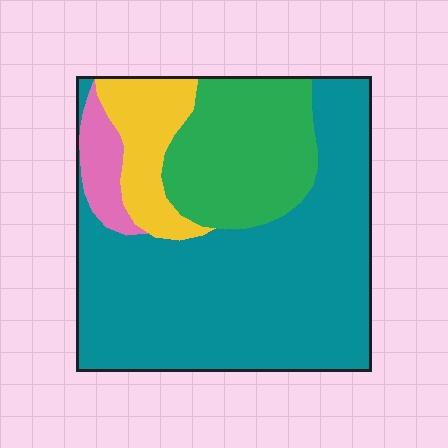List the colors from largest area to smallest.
From largest to smallest: teal, green, yellow, pink.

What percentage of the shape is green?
Green covers 23% of the shape.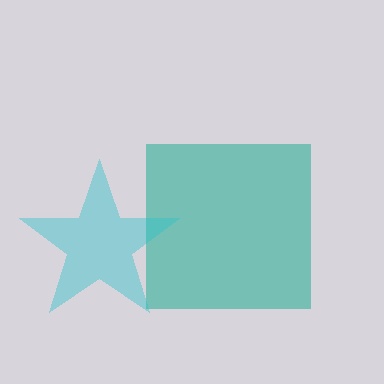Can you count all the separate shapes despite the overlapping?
Yes, there are 2 separate shapes.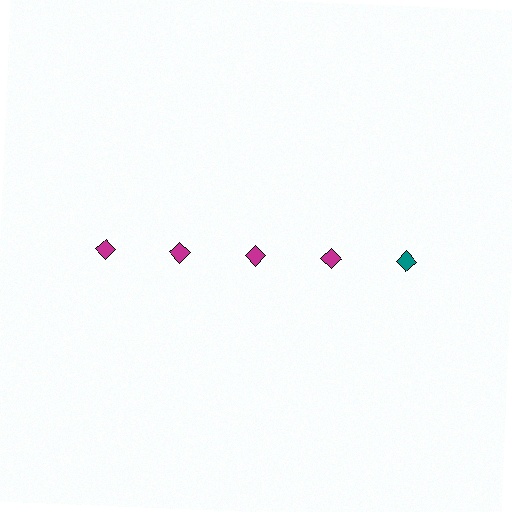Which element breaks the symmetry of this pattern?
The teal diamond in the top row, rightmost column breaks the symmetry. All other shapes are magenta diamonds.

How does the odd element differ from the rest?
It has a different color: teal instead of magenta.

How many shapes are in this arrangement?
There are 5 shapes arranged in a grid pattern.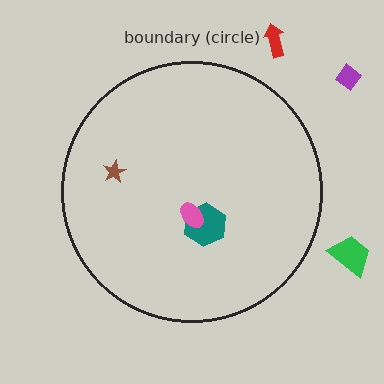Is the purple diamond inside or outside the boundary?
Outside.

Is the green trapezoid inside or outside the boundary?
Outside.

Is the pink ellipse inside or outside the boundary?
Inside.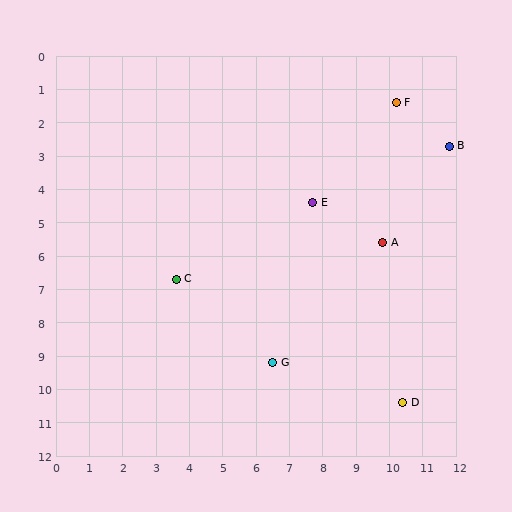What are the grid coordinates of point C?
Point C is at approximately (3.6, 6.7).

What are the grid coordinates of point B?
Point B is at approximately (11.8, 2.7).